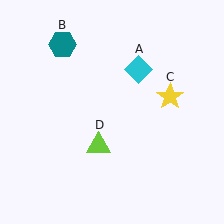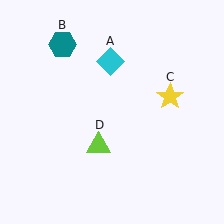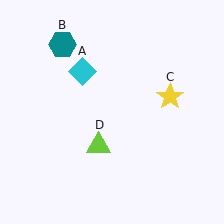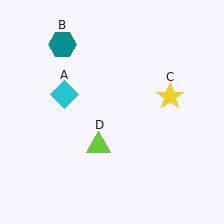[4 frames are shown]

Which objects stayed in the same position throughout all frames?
Teal hexagon (object B) and yellow star (object C) and lime triangle (object D) remained stationary.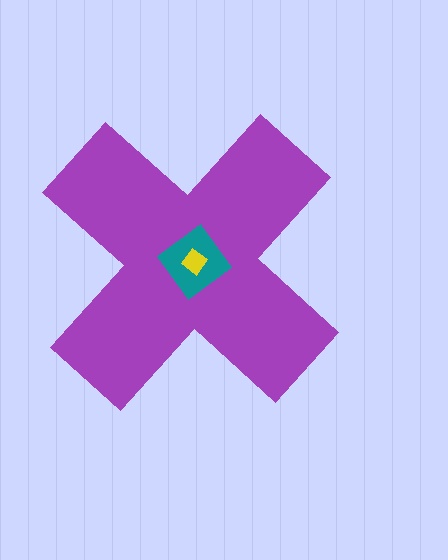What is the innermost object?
The yellow diamond.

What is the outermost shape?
The purple cross.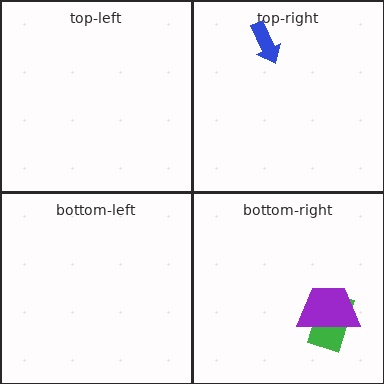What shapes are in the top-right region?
The blue arrow.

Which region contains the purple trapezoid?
The bottom-right region.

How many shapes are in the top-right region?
1.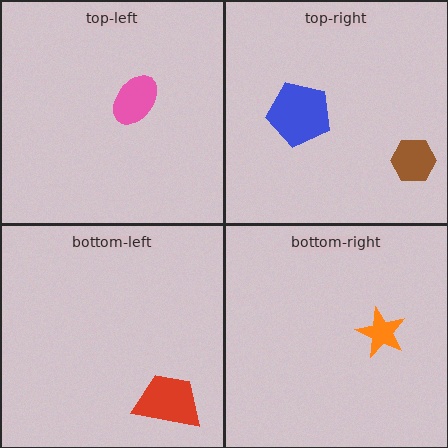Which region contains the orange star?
The bottom-right region.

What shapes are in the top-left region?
The pink ellipse.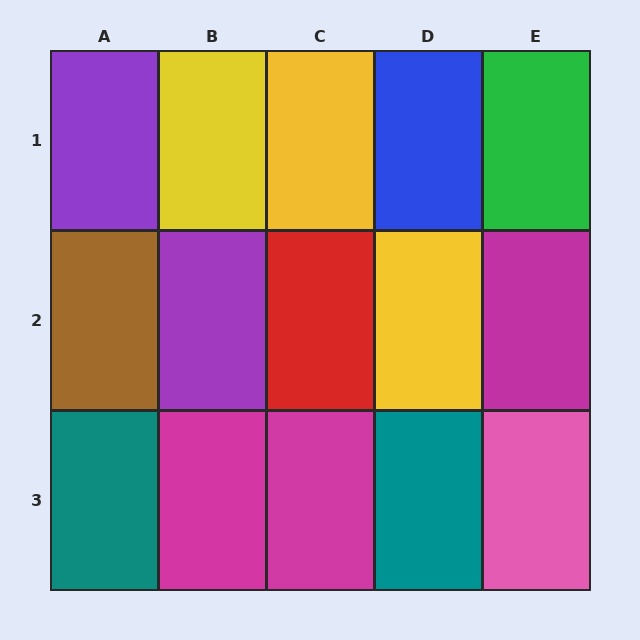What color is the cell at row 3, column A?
Teal.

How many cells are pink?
1 cell is pink.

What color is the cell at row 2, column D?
Yellow.